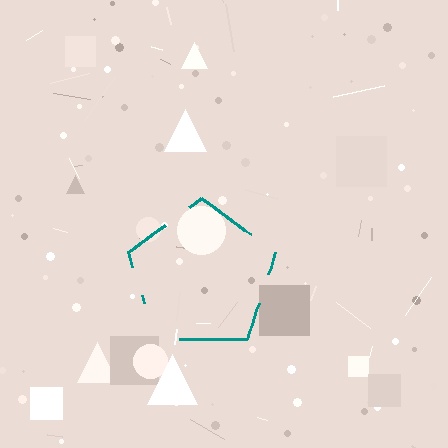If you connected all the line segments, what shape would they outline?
They would outline a pentagon.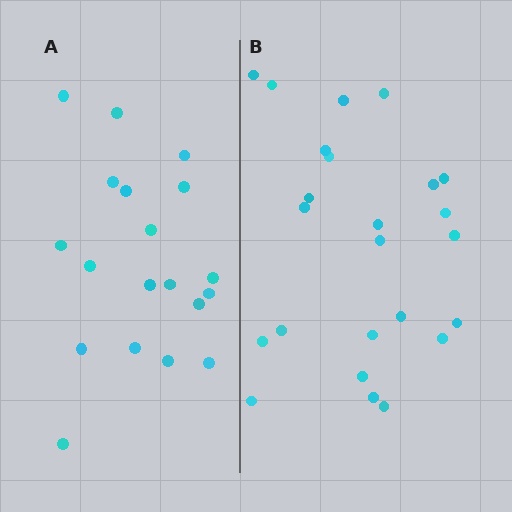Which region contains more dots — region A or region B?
Region B (the right region) has more dots.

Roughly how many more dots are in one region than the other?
Region B has about 5 more dots than region A.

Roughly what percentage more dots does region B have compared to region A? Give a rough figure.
About 25% more.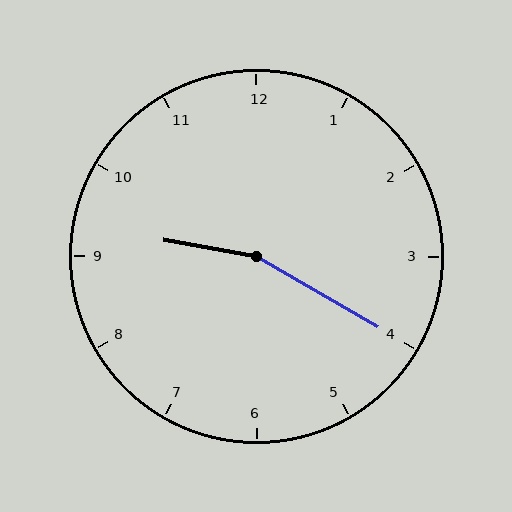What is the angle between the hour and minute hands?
Approximately 160 degrees.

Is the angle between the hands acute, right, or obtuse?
It is obtuse.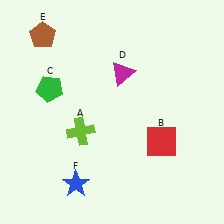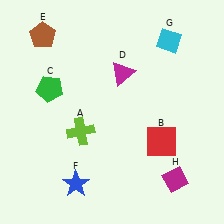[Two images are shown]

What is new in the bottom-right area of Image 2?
A magenta diamond (H) was added in the bottom-right area of Image 2.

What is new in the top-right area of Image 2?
A cyan diamond (G) was added in the top-right area of Image 2.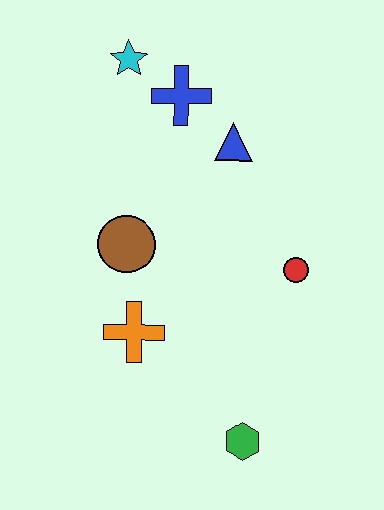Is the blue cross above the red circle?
Yes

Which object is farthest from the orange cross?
The cyan star is farthest from the orange cross.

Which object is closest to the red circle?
The blue triangle is closest to the red circle.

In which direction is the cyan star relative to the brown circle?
The cyan star is above the brown circle.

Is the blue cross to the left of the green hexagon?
Yes